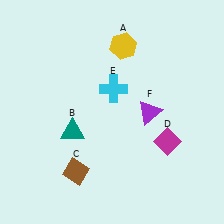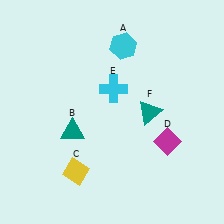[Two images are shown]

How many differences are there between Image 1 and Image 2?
There are 3 differences between the two images.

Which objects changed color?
A changed from yellow to cyan. C changed from brown to yellow. F changed from purple to teal.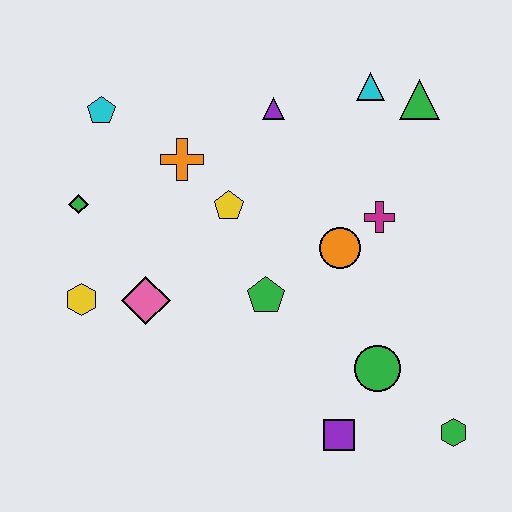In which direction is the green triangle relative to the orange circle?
The green triangle is above the orange circle.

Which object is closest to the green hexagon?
The green circle is closest to the green hexagon.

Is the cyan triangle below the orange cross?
No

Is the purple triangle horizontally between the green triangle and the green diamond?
Yes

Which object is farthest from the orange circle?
The cyan pentagon is farthest from the orange circle.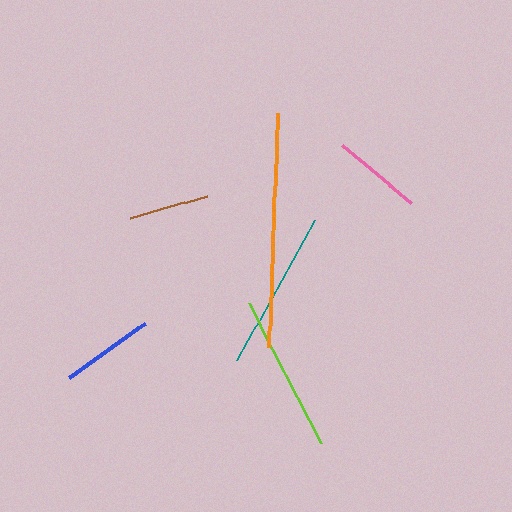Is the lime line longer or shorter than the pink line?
The lime line is longer than the pink line.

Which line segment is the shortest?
The brown line is the shortest at approximately 81 pixels.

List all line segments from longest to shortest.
From longest to shortest: orange, teal, lime, blue, pink, brown.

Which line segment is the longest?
The orange line is the longest at approximately 234 pixels.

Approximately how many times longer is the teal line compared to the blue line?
The teal line is approximately 1.7 times the length of the blue line.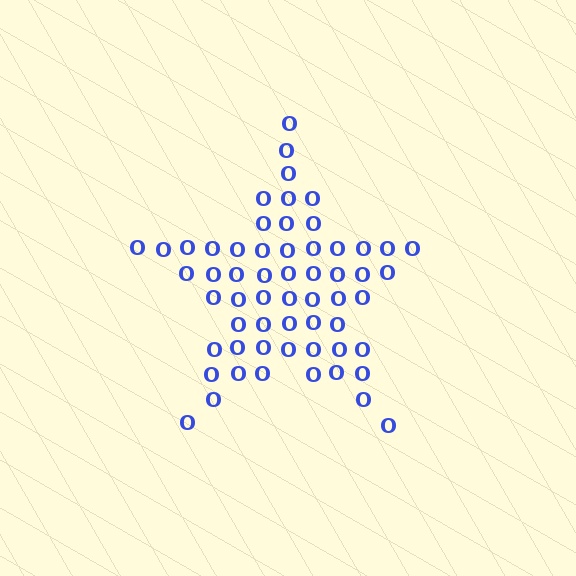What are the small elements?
The small elements are letter O's.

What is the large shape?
The large shape is a star.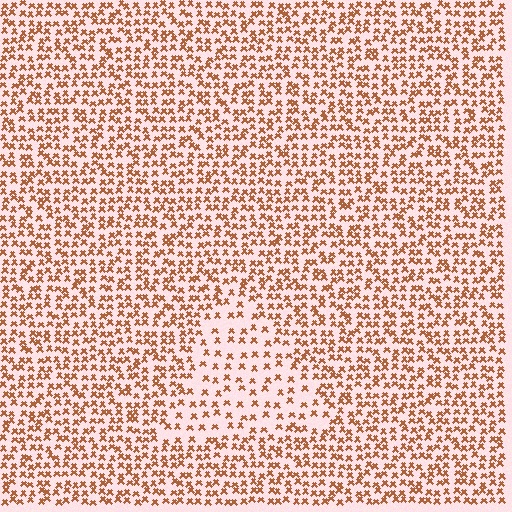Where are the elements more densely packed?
The elements are more densely packed outside the triangle boundary.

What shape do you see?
I see a triangle.